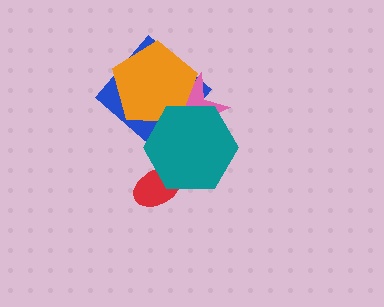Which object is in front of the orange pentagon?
The teal hexagon is in front of the orange pentagon.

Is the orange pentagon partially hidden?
Yes, it is partially covered by another shape.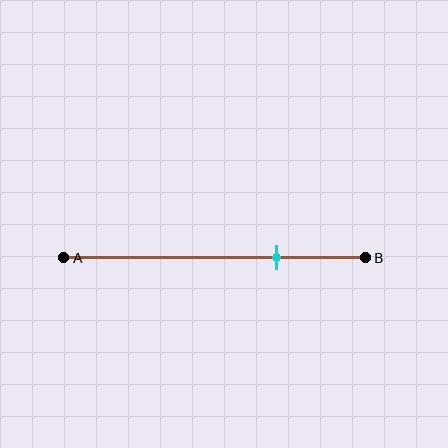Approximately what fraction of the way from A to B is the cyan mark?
The cyan mark is approximately 70% of the way from A to B.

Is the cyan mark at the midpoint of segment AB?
No, the mark is at about 70% from A, not at the 50% midpoint.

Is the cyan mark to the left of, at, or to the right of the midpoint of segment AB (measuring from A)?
The cyan mark is to the right of the midpoint of segment AB.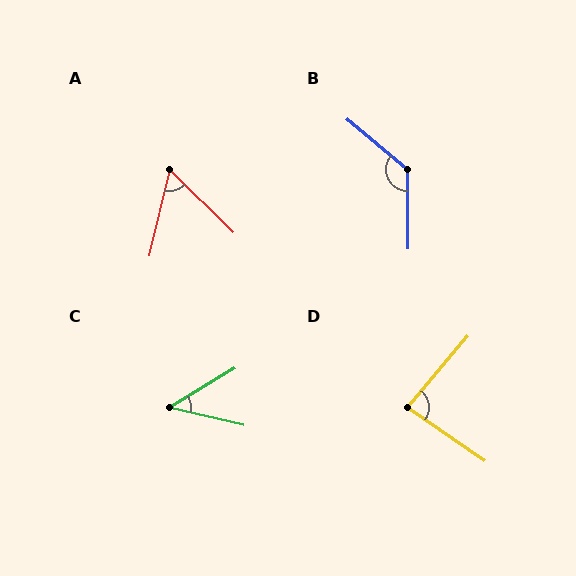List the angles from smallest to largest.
C (45°), A (59°), D (84°), B (130°).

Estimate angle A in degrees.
Approximately 59 degrees.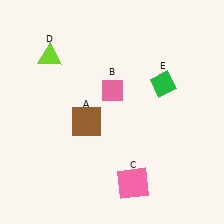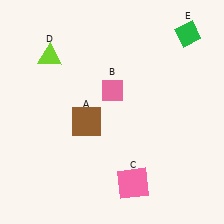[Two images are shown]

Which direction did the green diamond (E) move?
The green diamond (E) moved up.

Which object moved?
The green diamond (E) moved up.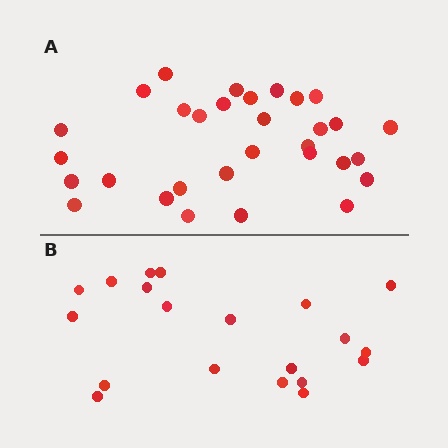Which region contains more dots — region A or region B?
Region A (the top region) has more dots.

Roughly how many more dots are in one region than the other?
Region A has roughly 12 or so more dots than region B.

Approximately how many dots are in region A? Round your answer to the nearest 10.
About 30 dots. (The exact count is 31, which rounds to 30.)